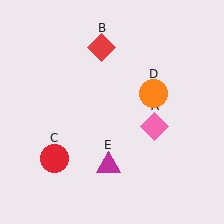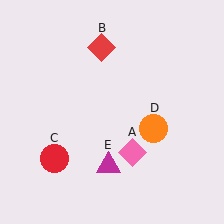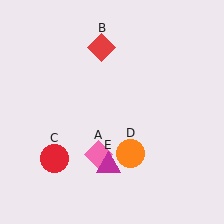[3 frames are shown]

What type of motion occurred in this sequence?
The pink diamond (object A), orange circle (object D) rotated clockwise around the center of the scene.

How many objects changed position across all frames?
2 objects changed position: pink diamond (object A), orange circle (object D).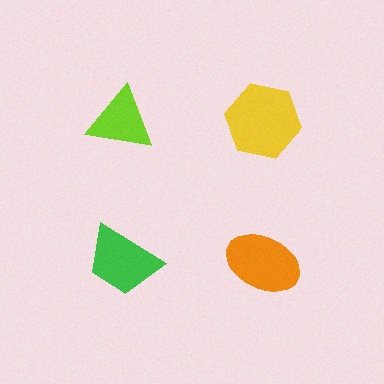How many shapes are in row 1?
2 shapes.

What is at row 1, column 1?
A lime triangle.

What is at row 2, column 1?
A green trapezoid.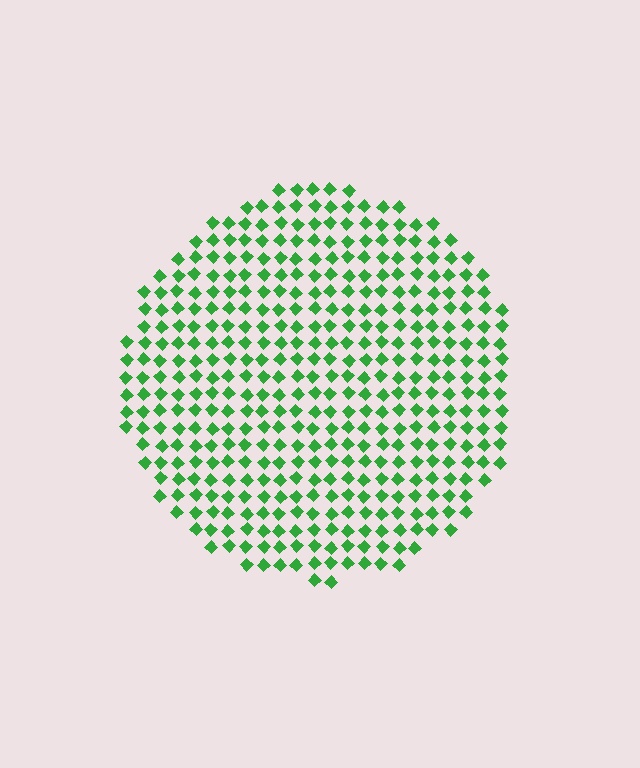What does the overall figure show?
The overall figure shows a circle.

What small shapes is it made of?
It is made of small diamonds.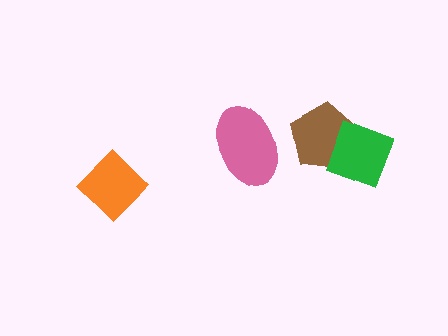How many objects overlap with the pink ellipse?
0 objects overlap with the pink ellipse.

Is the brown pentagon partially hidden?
Yes, it is partially covered by another shape.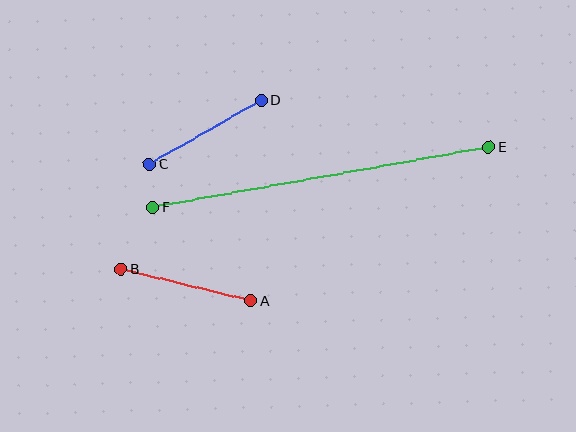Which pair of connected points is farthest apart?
Points E and F are farthest apart.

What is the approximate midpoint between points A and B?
The midpoint is at approximately (186, 285) pixels.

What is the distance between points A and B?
The distance is approximately 134 pixels.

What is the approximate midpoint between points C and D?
The midpoint is at approximately (205, 132) pixels.